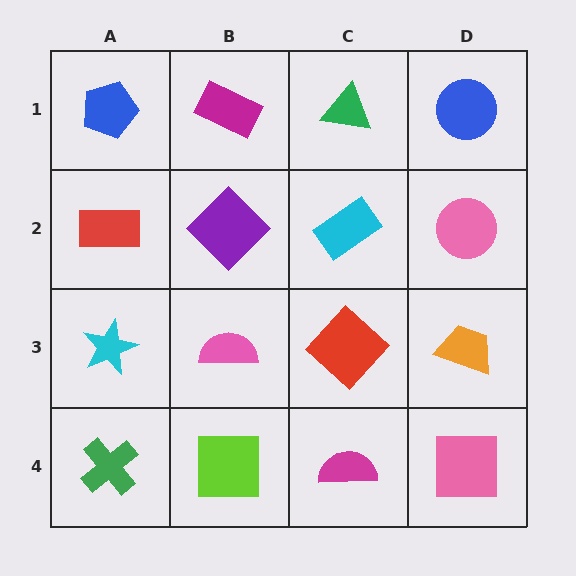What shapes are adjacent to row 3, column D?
A pink circle (row 2, column D), a pink square (row 4, column D), a red diamond (row 3, column C).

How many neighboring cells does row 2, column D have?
3.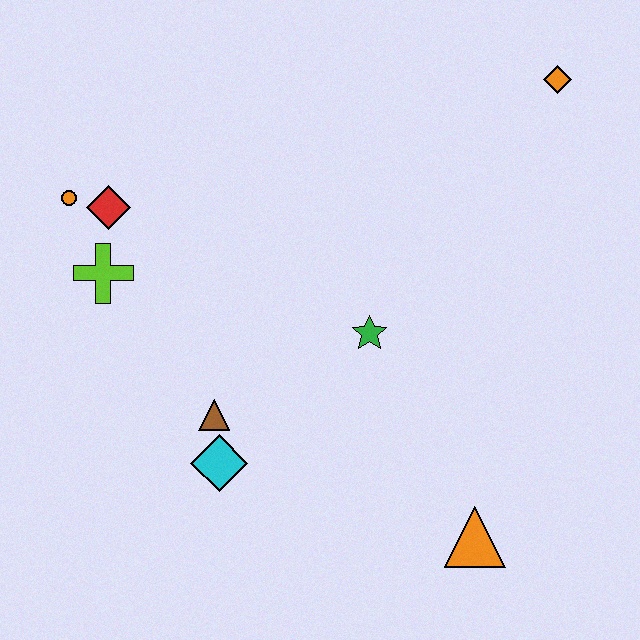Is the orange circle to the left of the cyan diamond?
Yes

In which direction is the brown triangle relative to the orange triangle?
The brown triangle is to the left of the orange triangle.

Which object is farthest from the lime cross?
The orange diamond is farthest from the lime cross.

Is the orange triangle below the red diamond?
Yes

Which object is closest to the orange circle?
The red diamond is closest to the orange circle.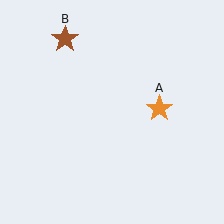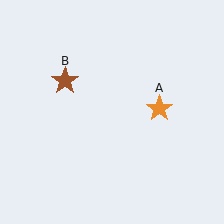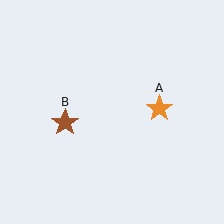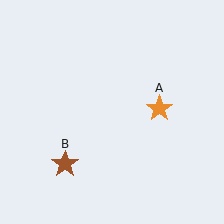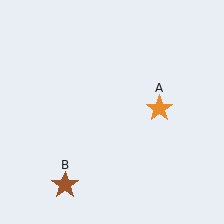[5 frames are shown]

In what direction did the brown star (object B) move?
The brown star (object B) moved down.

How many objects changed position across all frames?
1 object changed position: brown star (object B).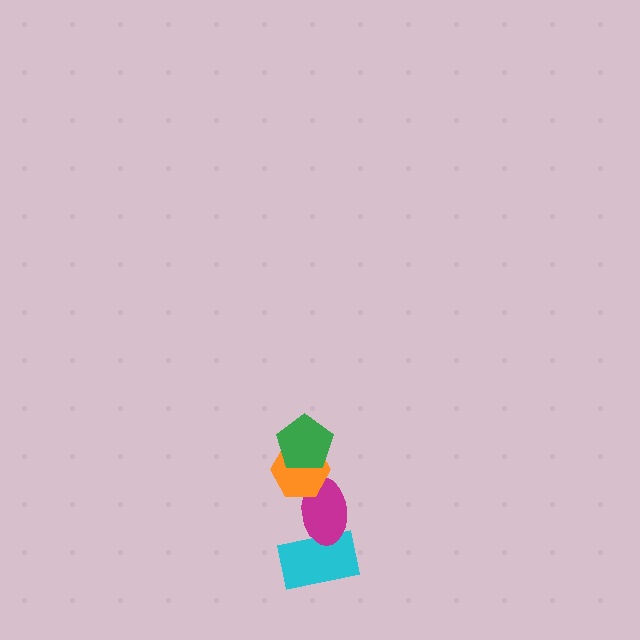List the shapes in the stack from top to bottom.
From top to bottom: the green pentagon, the orange hexagon, the magenta ellipse, the cyan rectangle.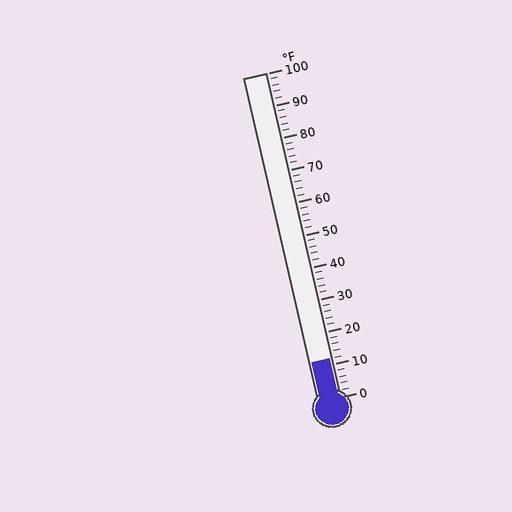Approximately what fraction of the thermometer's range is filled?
The thermometer is filled to approximately 10% of its range.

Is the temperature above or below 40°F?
The temperature is below 40°F.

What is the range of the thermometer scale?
The thermometer scale ranges from 0°F to 100°F.